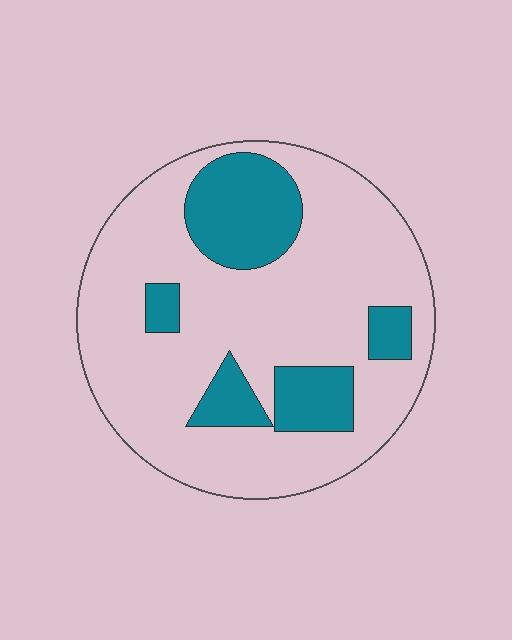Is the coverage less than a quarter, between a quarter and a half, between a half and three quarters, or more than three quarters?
Less than a quarter.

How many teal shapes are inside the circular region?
5.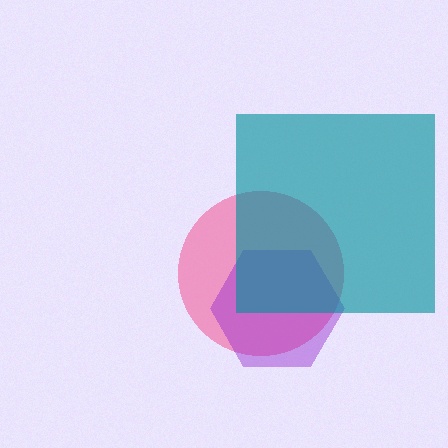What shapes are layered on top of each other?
The layered shapes are: a pink circle, a purple hexagon, a teal square.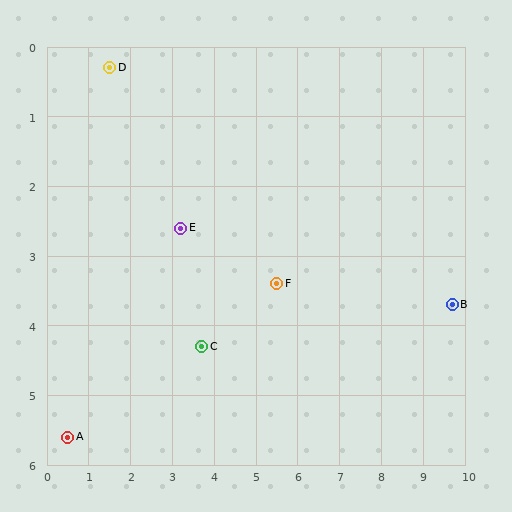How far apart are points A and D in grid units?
Points A and D are about 5.4 grid units apart.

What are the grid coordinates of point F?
Point F is at approximately (5.5, 3.4).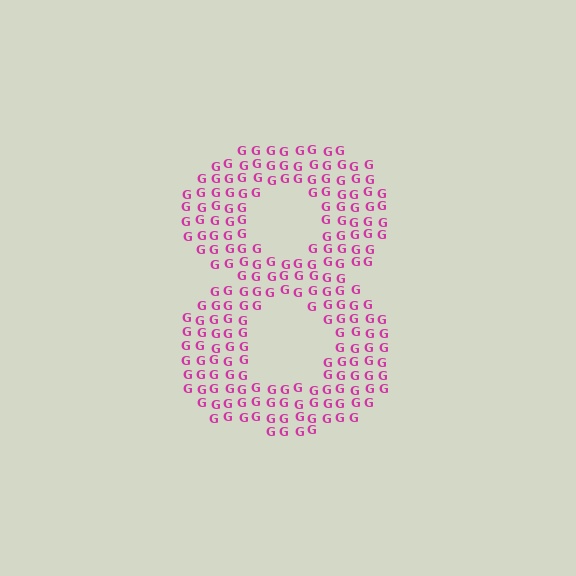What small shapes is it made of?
It is made of small letter G's.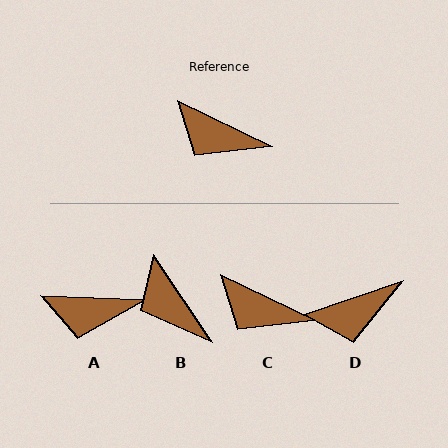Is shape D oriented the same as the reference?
No, it is off by about 44 degrees.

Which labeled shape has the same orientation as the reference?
C.